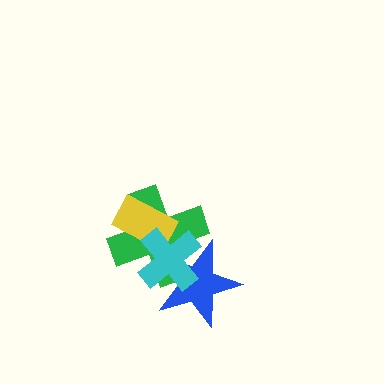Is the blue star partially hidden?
Yes, it is partially covered by another shape.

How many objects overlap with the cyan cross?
3 objects overlap with the cyan cross.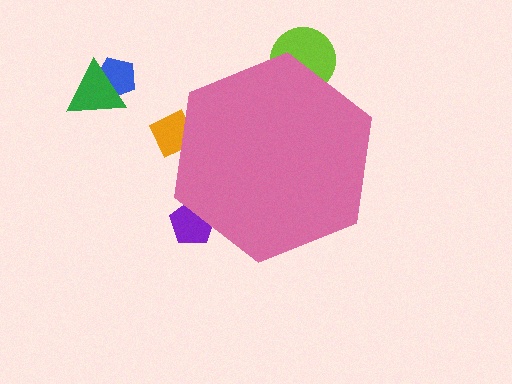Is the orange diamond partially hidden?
Yes, the orange diamond is partially hidden behind the pink hexagon.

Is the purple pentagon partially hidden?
Yes, the purple pentagon is partially hidden behind the pink hexagon.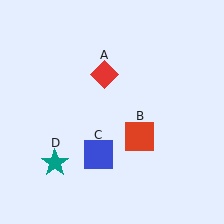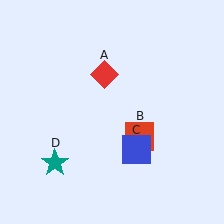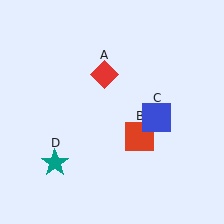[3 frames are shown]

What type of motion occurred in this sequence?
The blue square (object C) rotated counterclockwise around the center of the scene.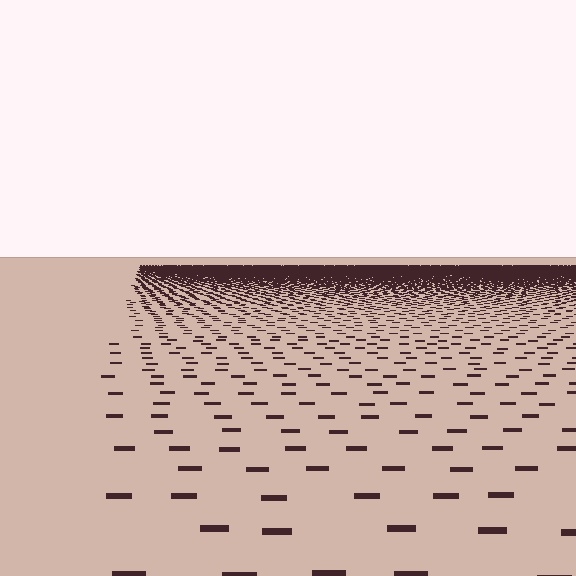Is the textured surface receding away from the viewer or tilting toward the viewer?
The surface is receding away from the viewer. Texture elements get smaller and denser toward the top.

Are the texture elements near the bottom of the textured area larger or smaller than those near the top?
Larger. Near the bottom, elements are closer to the viewer and appear at a bigger on-screen size.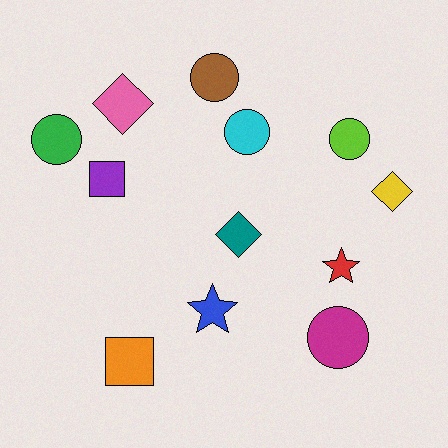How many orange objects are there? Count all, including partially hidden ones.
There is 1 orange object.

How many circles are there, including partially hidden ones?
There are 5 circles.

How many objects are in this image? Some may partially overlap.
There are 12 objects.